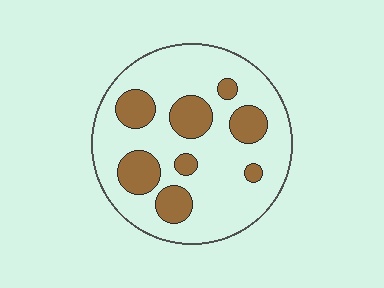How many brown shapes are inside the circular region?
8.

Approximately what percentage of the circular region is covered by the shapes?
Approximately 25%.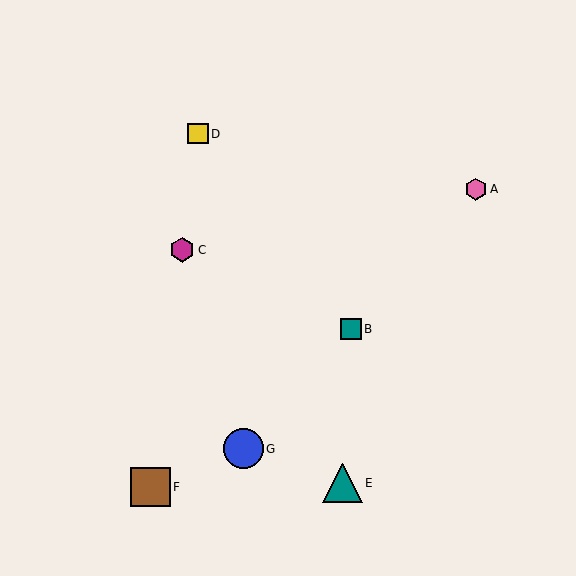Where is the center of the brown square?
The center of the brown square is at (150, 487).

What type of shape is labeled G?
Shape G is a blue circle.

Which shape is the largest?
The blue circle (labeled G) is the largest.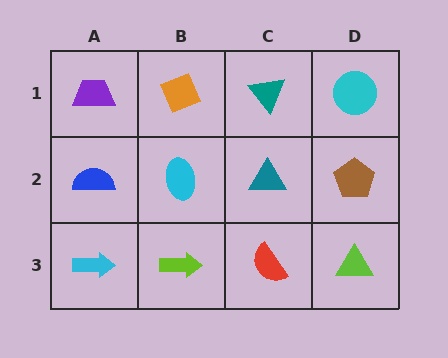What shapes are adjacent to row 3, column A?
A blue semicircle (row 2, column A), a lime arrow (row 3, column B).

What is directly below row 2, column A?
A cyan arrow.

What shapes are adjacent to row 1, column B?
A cyan ellipse (row 2, column B), a purple trapezoid (row 1, column A), a teal triangle (row 1, column C).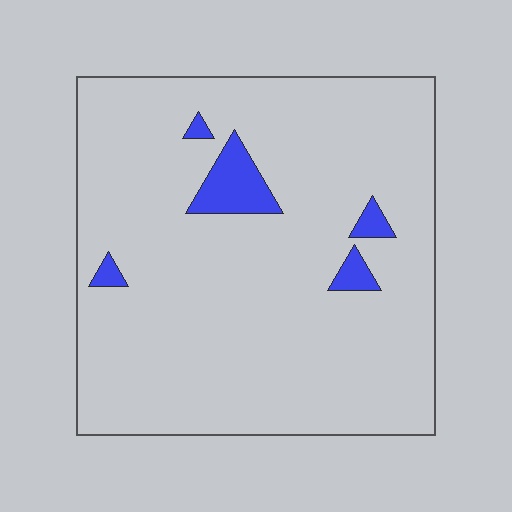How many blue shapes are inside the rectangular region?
5.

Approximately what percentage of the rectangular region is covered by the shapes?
Approximately 5%.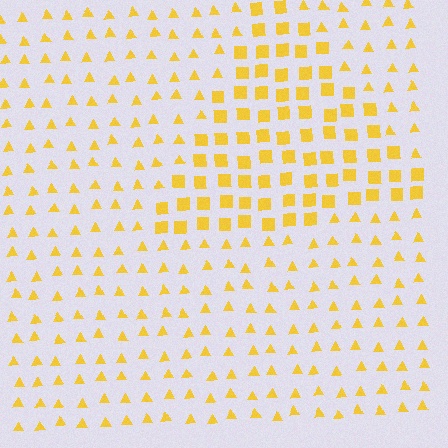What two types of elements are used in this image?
The image uses squares inside the triangle region and triangles outside it.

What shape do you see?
I see a triangle.